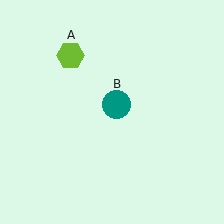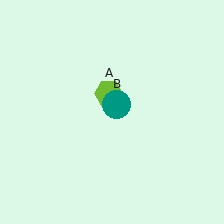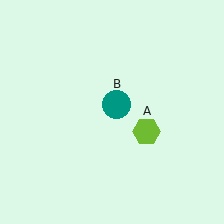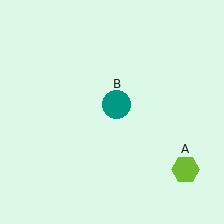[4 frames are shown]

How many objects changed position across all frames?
1 object changed position: lime hexagon (object A).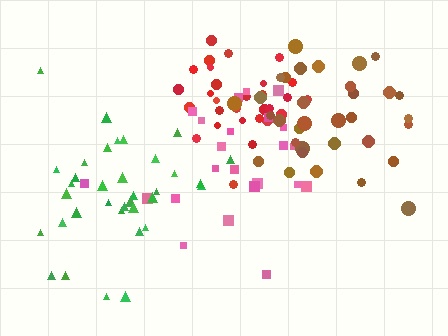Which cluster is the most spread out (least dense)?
Pink.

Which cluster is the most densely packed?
Red.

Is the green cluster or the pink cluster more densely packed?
Green.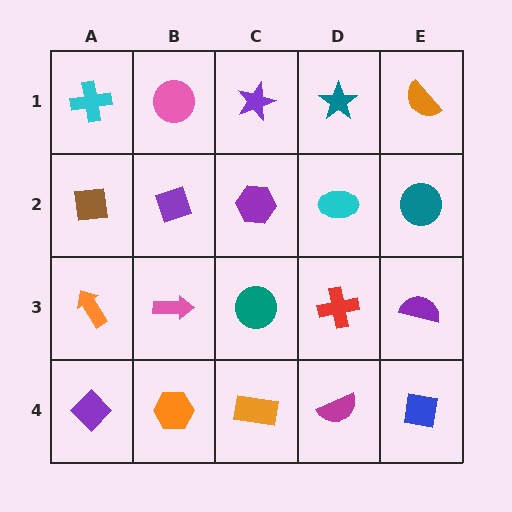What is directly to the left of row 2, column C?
A purple diamond.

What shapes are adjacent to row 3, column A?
A brown square (row 2, column A), a purple diamond (row 4, column A), a pink arrow (row 3, column B).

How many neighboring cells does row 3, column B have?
4.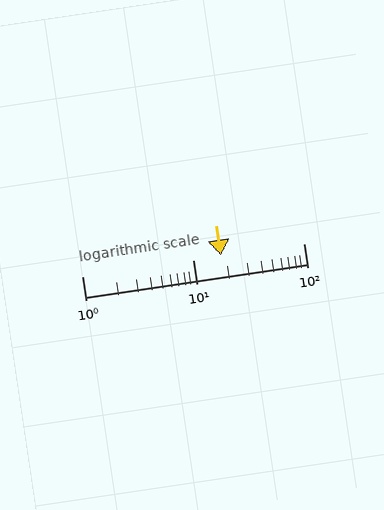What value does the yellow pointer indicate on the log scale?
The pointer indicates approximately 18.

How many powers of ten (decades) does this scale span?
The scale spans 2 decades, from 1 to 100.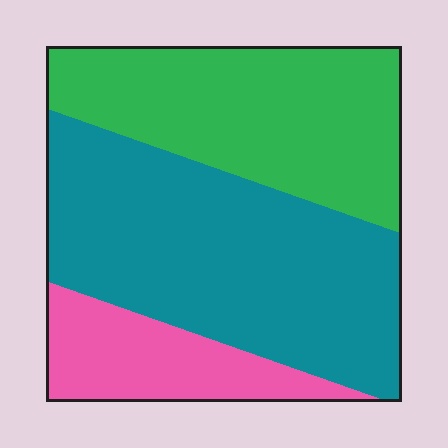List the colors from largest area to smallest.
From largest to smallest: teal, green, pink.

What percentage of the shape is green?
Green takes up about one third (1/3) of the shape.